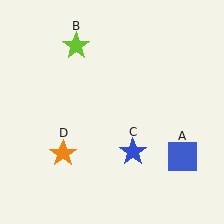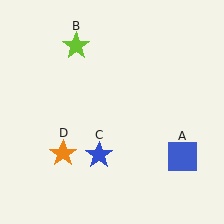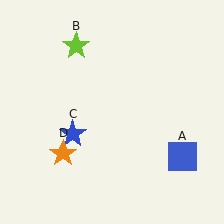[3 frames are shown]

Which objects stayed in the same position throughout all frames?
Blue square (object A) and lime star (object B) and orange star (object D) remained stationary.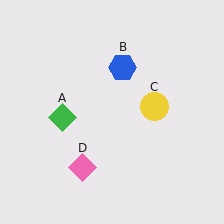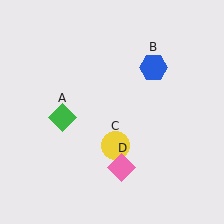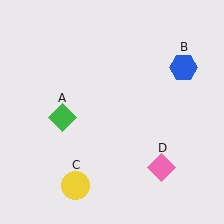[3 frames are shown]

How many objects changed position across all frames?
3 objects changed position: blue hexagon (object B), yellow circle (object C), pink diamond (object D).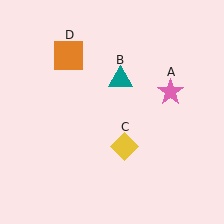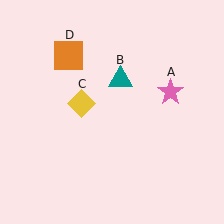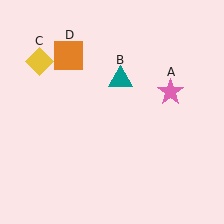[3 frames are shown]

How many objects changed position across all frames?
1 object changed position: yellow diamond (object C).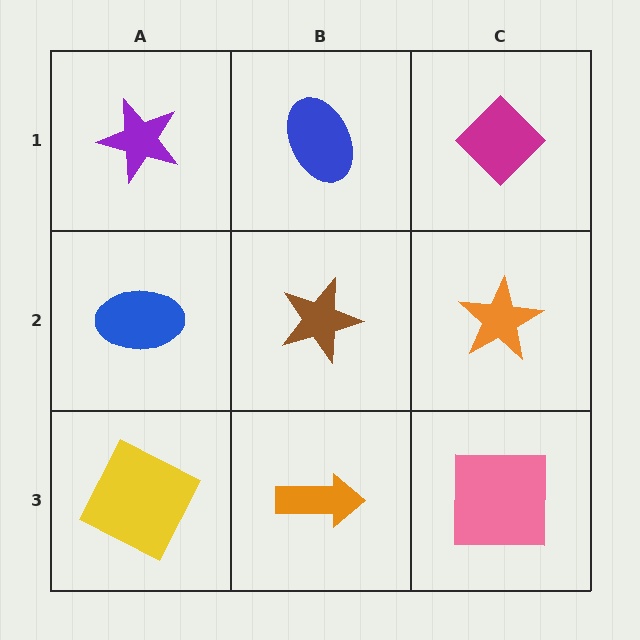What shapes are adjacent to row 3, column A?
A blue ellipse (row 2, column A), an orange arrow (row 3, column B).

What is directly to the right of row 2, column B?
An orange star.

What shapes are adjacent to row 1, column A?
A blue ellipse (row 2, column A), a blue ellipse (row 1, column B).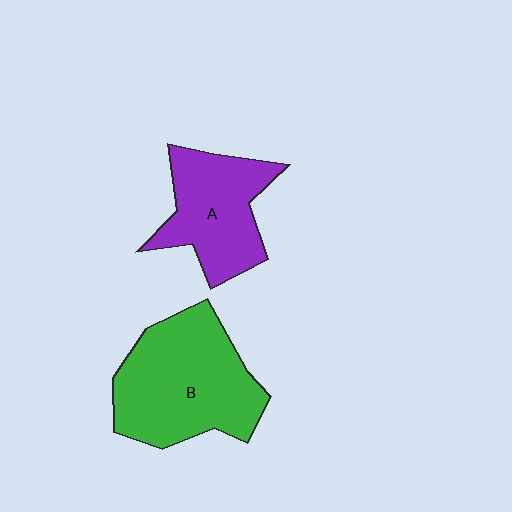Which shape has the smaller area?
Shape A (purple).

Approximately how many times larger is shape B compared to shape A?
Approximately 1.4 times.